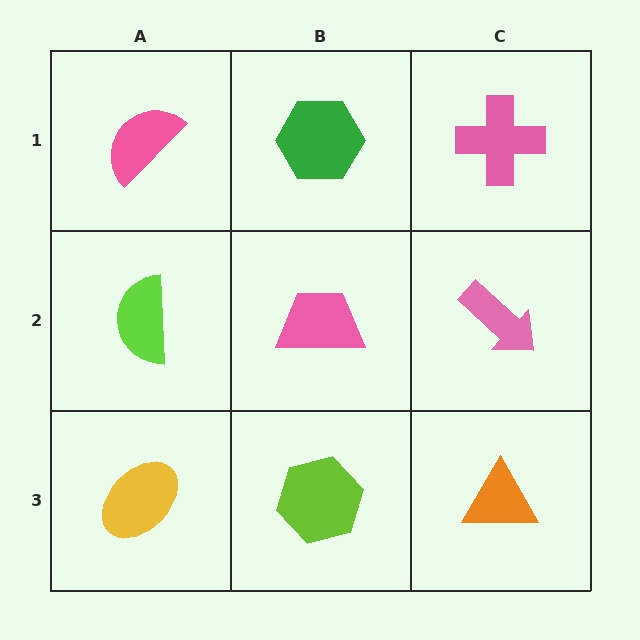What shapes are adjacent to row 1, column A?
A lime semicircle (row 2, column A), a green hexagon (row 1, column B).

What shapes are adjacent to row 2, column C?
A pink cross (row 1, column C), an orange triangle (row 3, column C), a pink trapezoid (row 2, column B).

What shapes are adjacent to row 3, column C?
A pink arrow (row 2, column C), a lime hexagon (row 3, column B).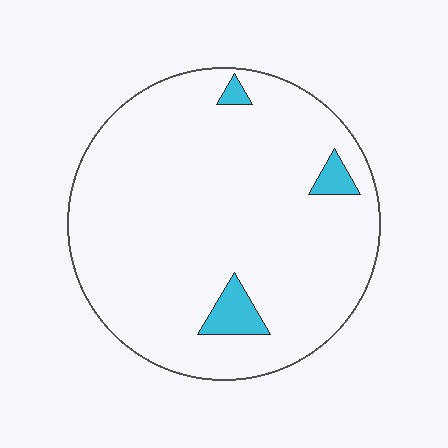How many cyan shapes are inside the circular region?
3.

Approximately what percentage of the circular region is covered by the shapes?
Approximately 5%.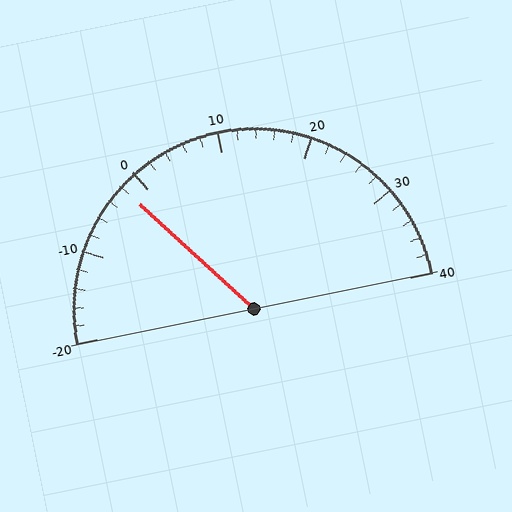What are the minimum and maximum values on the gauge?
The gauge ranges from -20 to 40.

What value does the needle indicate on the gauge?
The needle indicates approximately -2.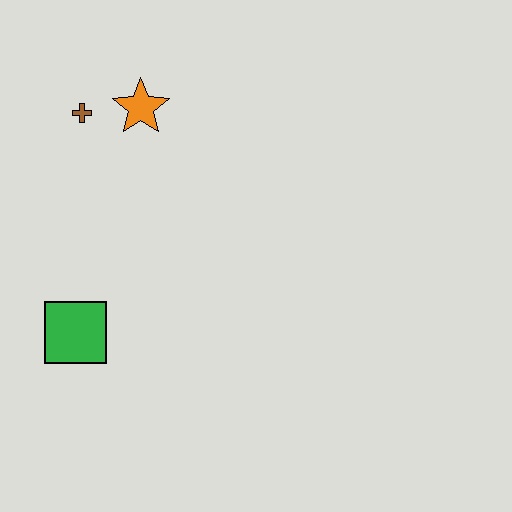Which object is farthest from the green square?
The orange star is farthest from the green square.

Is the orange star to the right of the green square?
Yes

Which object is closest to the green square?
The brown cross is closest to the green square.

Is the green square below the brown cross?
Yes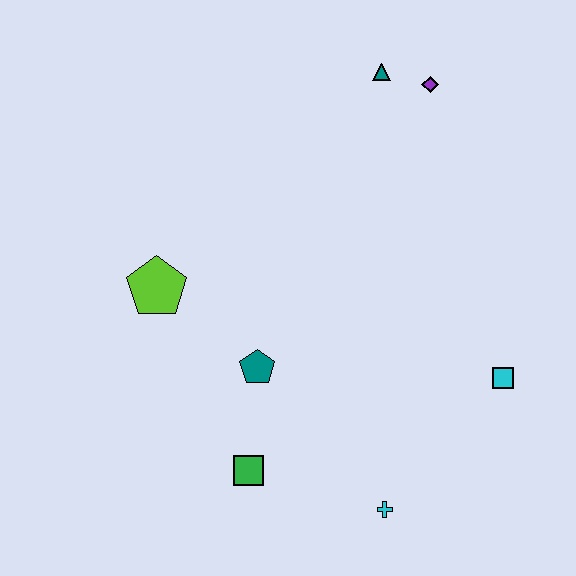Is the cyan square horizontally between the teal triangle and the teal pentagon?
No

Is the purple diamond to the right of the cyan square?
No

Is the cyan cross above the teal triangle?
No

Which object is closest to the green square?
The teal pentagon is closest to the green square.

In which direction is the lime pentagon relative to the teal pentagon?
The lime pentagon is to the left of the teal pentagon.